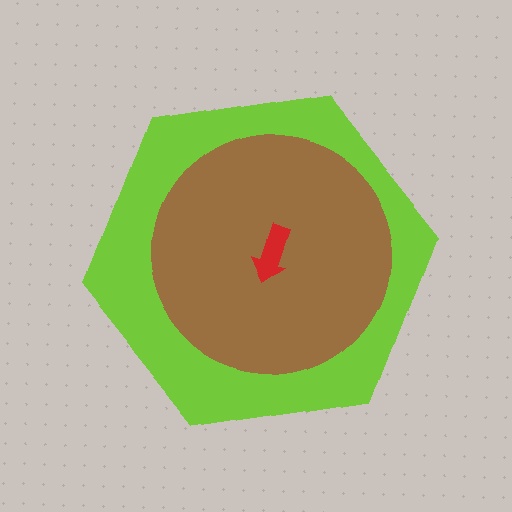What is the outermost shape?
The lime hexagon.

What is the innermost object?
The red arrow.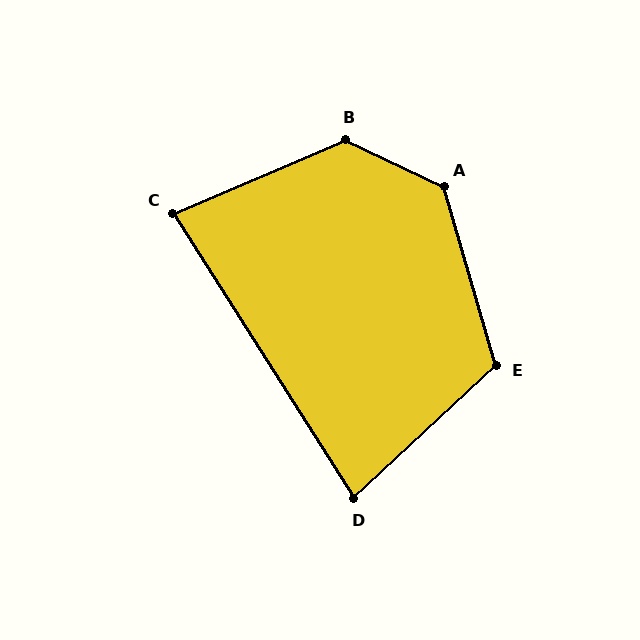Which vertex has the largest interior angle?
A, at approximately 132 degrees.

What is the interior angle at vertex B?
Approximately 131 degrees (obtuse).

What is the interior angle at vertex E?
Approximately 117 degrees (obtuse).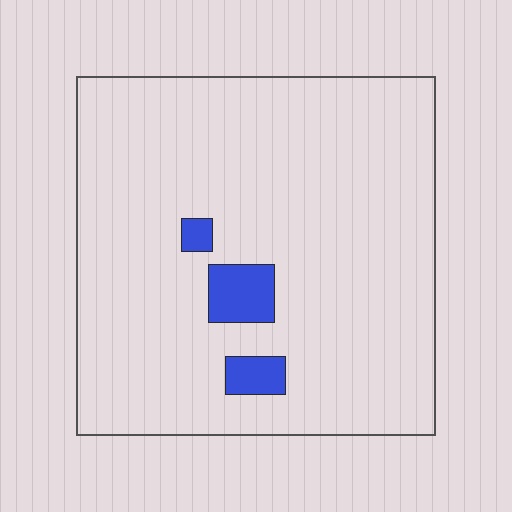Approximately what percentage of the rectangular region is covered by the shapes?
Approximately 5%.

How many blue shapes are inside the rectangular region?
3.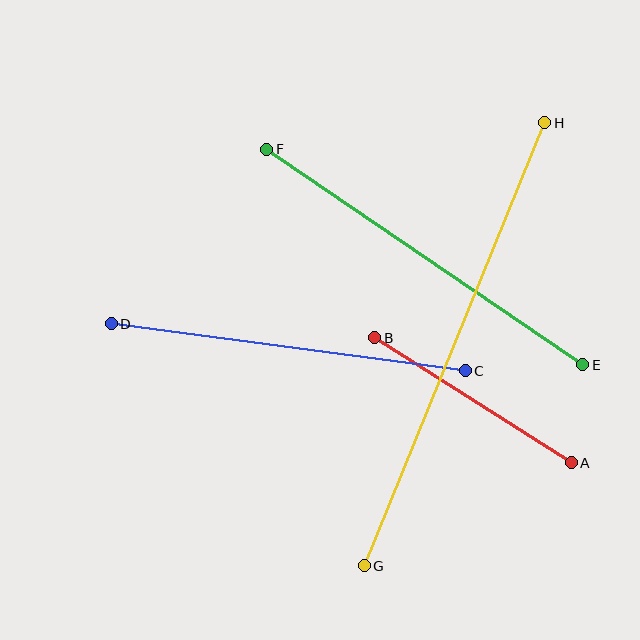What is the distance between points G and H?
The distance is approximately 479 pixels.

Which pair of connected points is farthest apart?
Points G and H are farthest apart.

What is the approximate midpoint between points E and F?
The midpoint is at approximately (425, 257) pixels.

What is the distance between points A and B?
The distance is approximately 233 pixels.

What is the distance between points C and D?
The distance is approximately 357 pixels.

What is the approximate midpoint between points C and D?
The midpoint is at approximately (288, 347) pixels.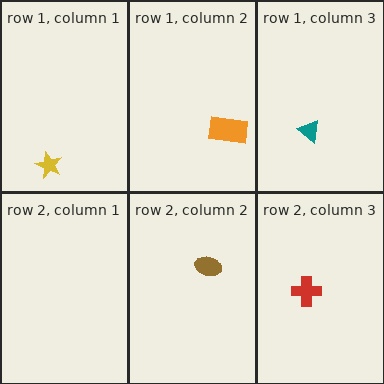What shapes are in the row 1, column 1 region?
The yellow star.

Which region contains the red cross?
The row 2, column 3 region.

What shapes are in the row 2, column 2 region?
The brown ellipse.